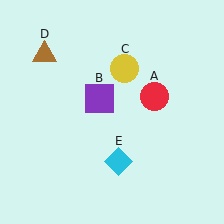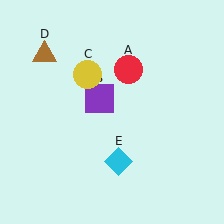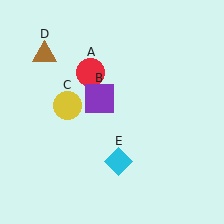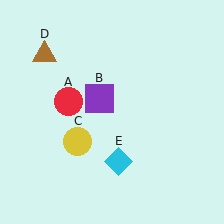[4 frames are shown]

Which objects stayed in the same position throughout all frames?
Purple square (object B) and brown triangle (object D) and cyan diamond (object E) remained stationary.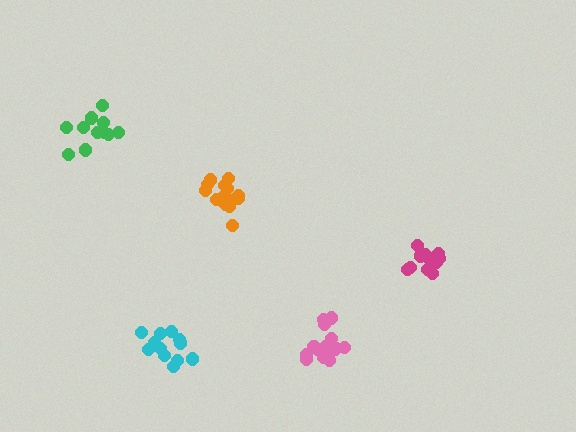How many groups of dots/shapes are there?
There are 5 groups.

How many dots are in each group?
Group 1: 12 dots, Group 2: 12 dots, Group 3: 17 dots, Group 4: 18 dots, Group 5: 13 dots (72 total).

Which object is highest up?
The green cluster is topmost.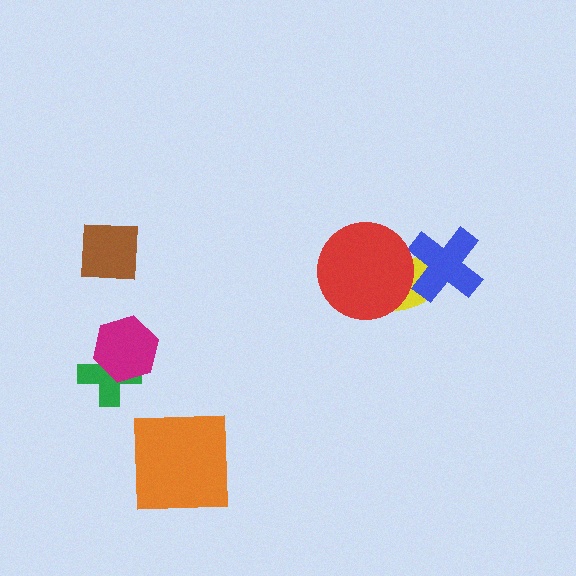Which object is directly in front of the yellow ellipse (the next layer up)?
The blue cross is directly in front of the yellow ellipse.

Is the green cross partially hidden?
Yes, it is partially covered by another shape.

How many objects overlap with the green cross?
1 object overlaps with the green cross.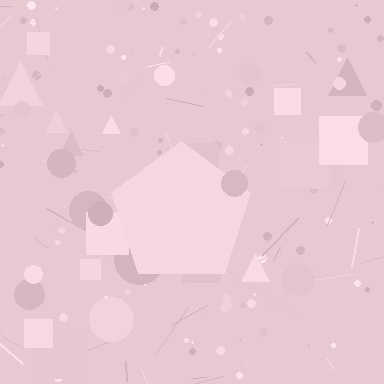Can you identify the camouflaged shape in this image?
The camouflaged shape is a pentagon.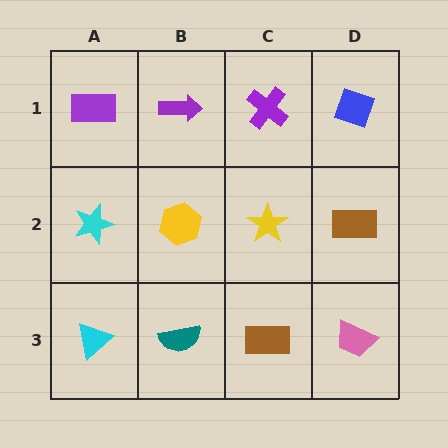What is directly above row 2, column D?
A blue diamond.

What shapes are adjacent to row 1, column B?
A yellow hexagon (row 2, column B), a purple rectangle (row 1, column A), a purple cross (row 1, column C).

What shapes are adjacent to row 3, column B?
A yellow hexagon (row 2, column B), a cyan triangle (row 3, column A), a brown rectangle (row 3, column C).